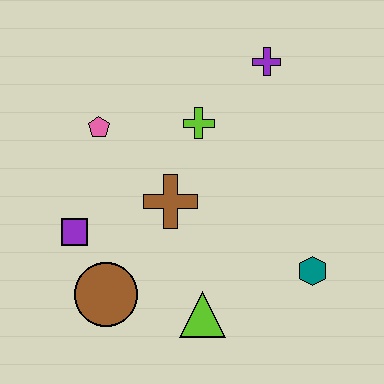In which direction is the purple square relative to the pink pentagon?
The purple square is below the pink pentagon.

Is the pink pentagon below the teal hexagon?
No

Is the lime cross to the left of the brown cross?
No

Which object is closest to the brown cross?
The lime cross is closest to the brown cross.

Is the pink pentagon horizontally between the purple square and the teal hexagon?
Yes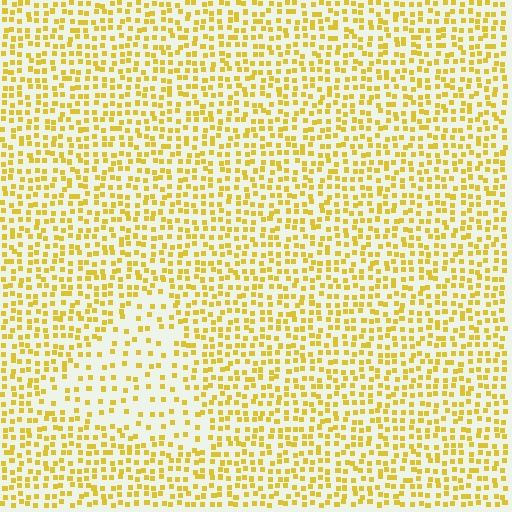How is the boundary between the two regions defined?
The boundary is defined by a change in element density (approximately 2.1x ratio). All elements are the same color, size, and shape.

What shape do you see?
I see a triangle.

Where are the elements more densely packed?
The elements are more densely packed outside the triangle boundary.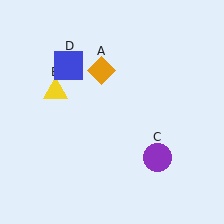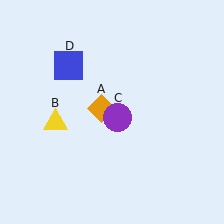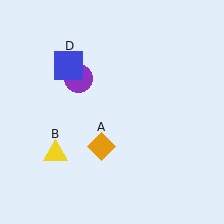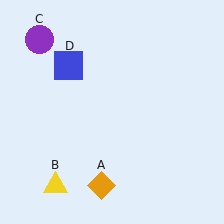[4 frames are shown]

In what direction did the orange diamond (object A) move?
The orange diamond (object A) moved down.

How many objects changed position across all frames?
3 objects changed position: orange diamond (object A), yellow triangle (object B), purple circle (object C).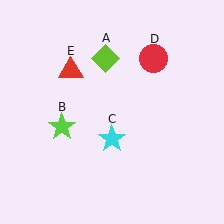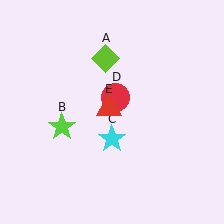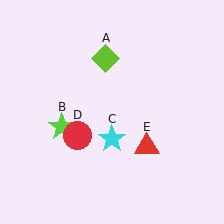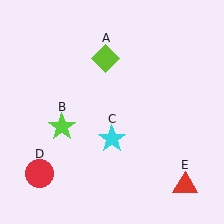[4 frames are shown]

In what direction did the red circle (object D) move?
The red circle (object D) moved down and to the left.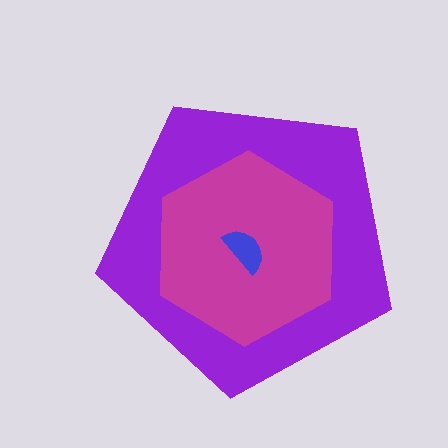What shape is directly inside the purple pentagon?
The magenta hexagon.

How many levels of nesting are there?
3.